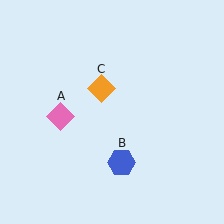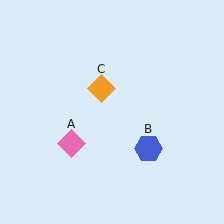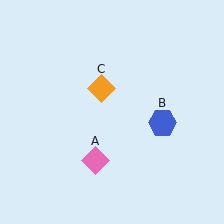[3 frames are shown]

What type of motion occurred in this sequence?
The pink diamond (object A), blue hexagon (object B) rotated counterclockwise around the center of the scene.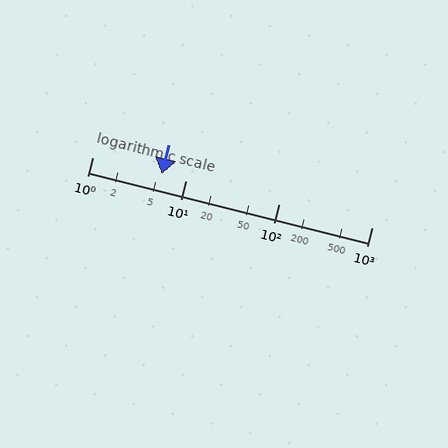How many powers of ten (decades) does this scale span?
The scale spans 3 decades, from 1 to 1000.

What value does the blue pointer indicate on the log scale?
The pointer indicates approximately 5.6.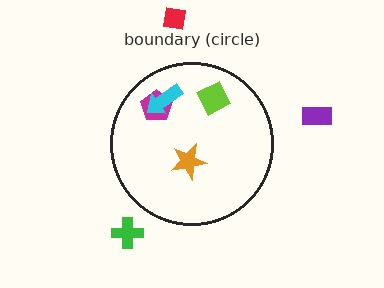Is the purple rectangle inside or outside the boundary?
Outside.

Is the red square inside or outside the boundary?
Outside.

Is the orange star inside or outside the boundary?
Inside.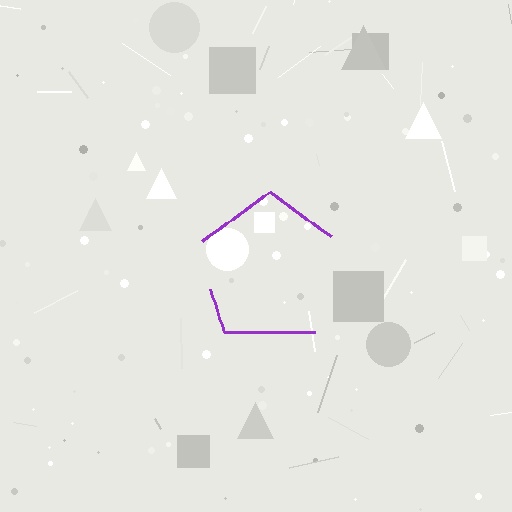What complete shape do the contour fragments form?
The contour fragments form a pentagon.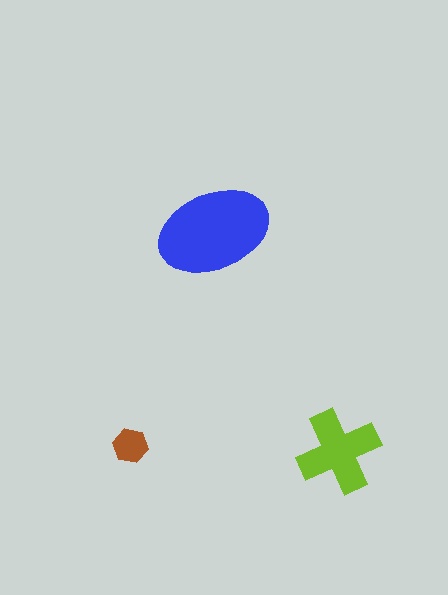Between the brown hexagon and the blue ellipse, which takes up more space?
The blue ellipse.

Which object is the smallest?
The brown hexagon.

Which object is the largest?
The blue ellipse.